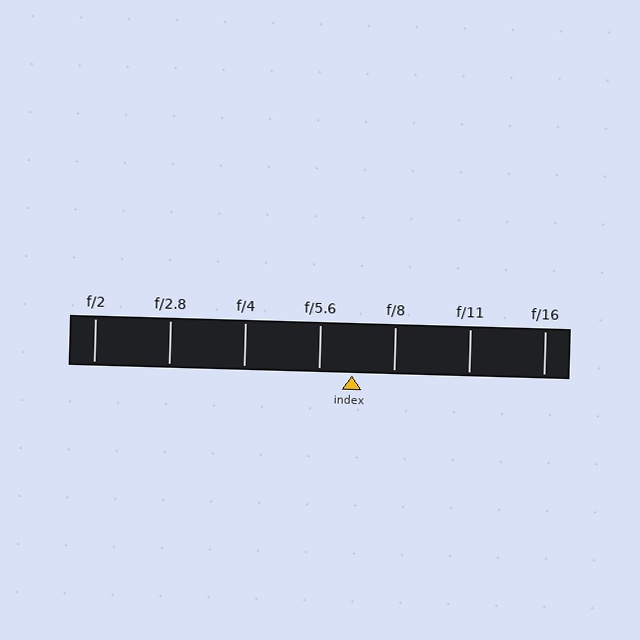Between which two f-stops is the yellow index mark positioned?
The index mark is between f/5.6 and f/8.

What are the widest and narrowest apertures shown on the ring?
The widest aperture shown is f/2 and the narrowest is f/16.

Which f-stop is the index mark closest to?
The index mark is closest to f/5.6.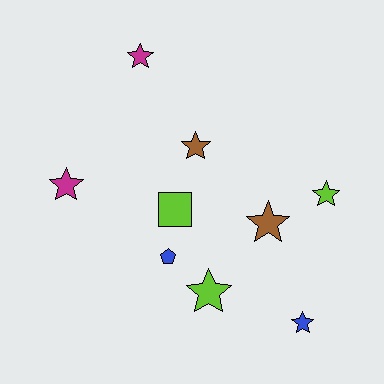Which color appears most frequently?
Lime, with 3 objects.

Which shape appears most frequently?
Star, with 7 objects.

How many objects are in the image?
There are 9 objects.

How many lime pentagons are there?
There are no lime pentagons.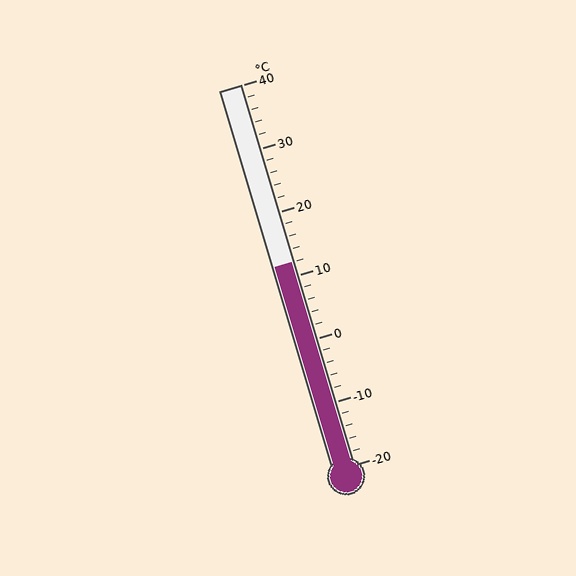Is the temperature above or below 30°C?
The temperature is below 30°C.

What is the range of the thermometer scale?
The thermometer scale ranges from -20°C to 40°C.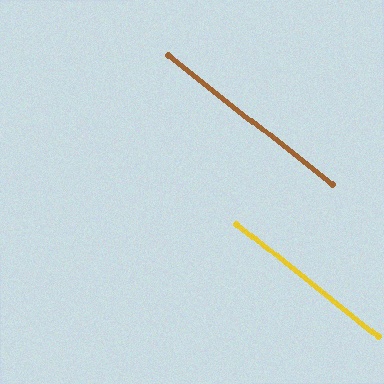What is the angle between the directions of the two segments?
Approximately 0 degrees.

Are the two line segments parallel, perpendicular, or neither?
Parallel — their directions differ by only 0.3°.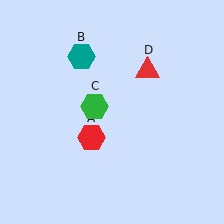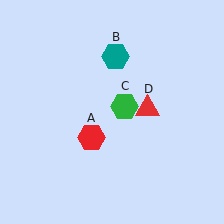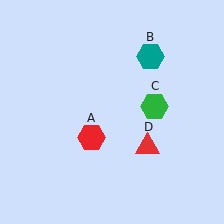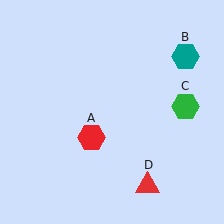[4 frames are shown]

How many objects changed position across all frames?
3 objects changed position: teal hexagon (object B), green hexagon (object C), red triangle (object D).